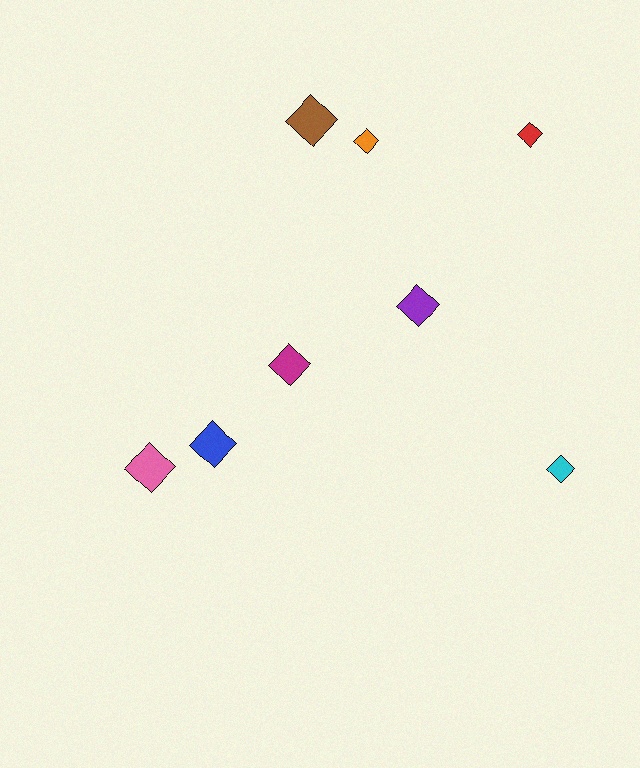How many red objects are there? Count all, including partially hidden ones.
There is 1 red object.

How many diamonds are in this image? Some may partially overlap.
There are 8 diamonds.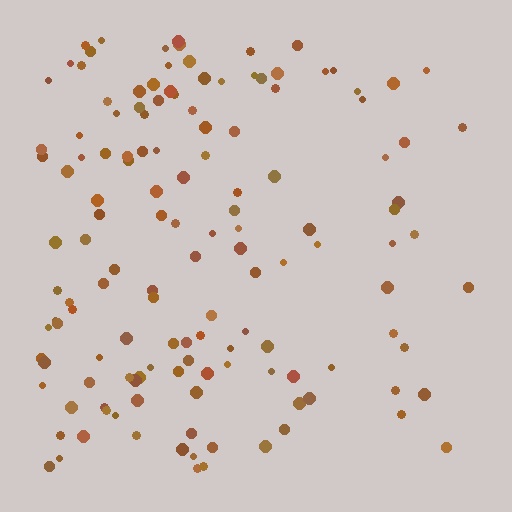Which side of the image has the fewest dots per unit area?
The right.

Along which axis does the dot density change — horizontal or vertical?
Horizontal.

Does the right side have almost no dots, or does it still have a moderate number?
Still a moderate number, just noticeably fewer than the left.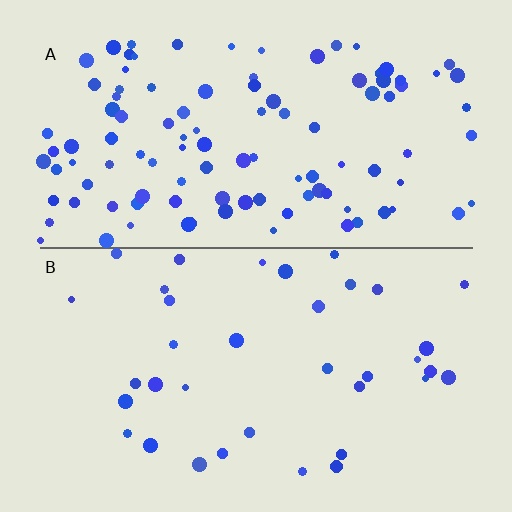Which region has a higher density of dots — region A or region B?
A (the top).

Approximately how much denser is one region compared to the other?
Approximately 2.9× — region A over region B.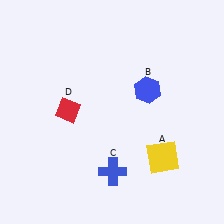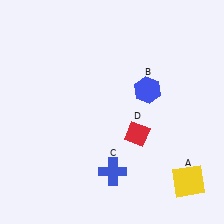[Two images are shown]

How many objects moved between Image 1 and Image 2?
2 objects moved between the two images.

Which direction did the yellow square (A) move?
The yellow square (A) moved right.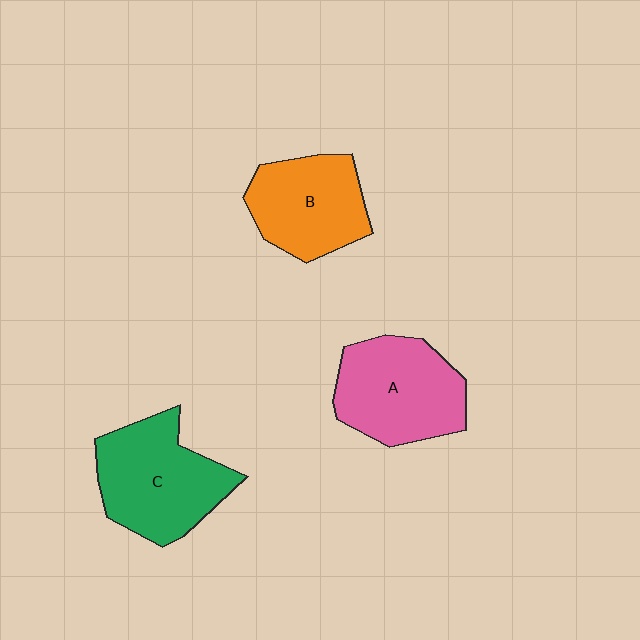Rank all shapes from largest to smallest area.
From largest to smallest: C (green), A (pink), B (orange).